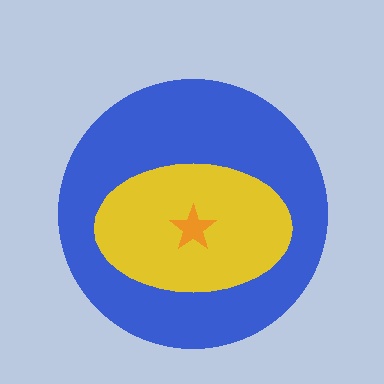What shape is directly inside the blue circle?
The yellow ellipse.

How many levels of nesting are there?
3.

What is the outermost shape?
The blue circle.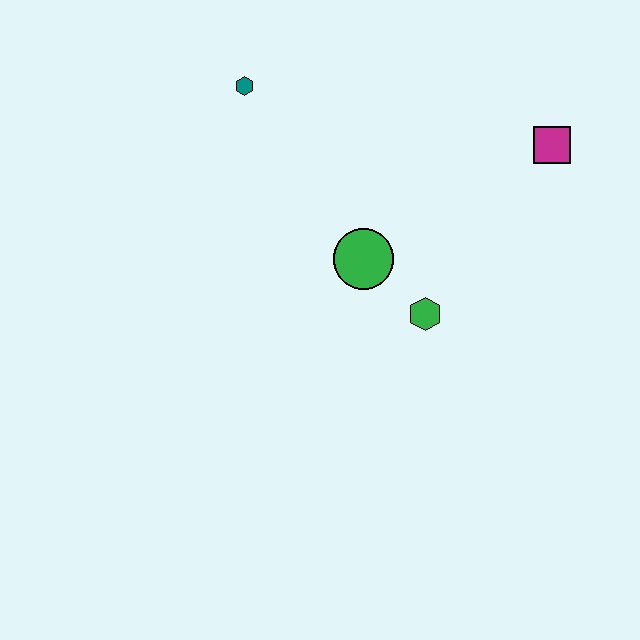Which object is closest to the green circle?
The green hexagon is closest to the green circle.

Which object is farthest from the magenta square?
The teal hexagon is farthest from the magenta square.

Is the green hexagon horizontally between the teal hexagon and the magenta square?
Yes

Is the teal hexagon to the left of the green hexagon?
Yes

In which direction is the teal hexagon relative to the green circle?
The teal hexagon is above the green circle.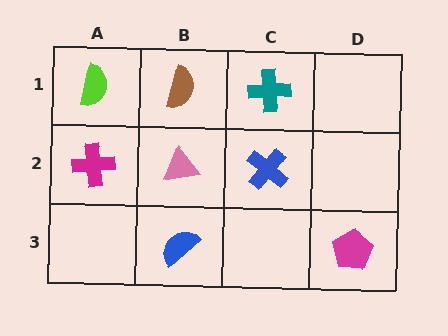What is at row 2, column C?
A blue cross.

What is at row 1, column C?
A teal cross.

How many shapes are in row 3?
2 shapes.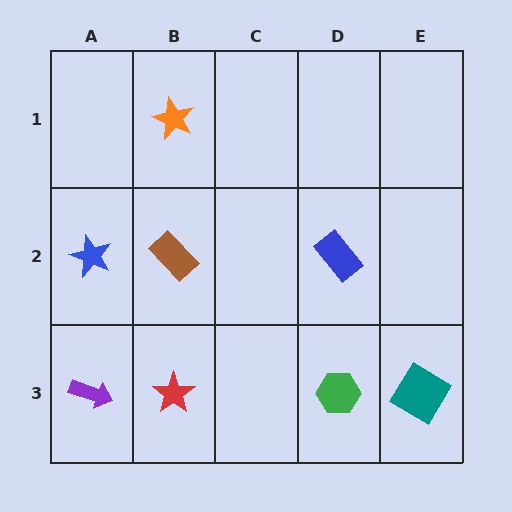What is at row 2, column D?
A blue rectangle.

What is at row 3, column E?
A teal diamond.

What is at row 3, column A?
A purple arrow.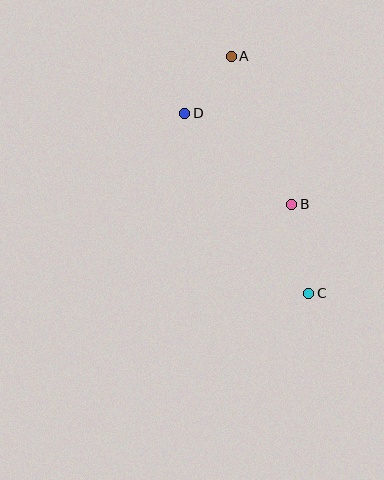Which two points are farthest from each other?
Points A and C are farthest from each other.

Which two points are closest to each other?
Points A and D are closest to each other.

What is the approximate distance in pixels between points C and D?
The distance between C and D is approximately 219 pixels.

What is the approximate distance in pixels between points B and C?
The distance between B and C is approximately 91 pixels.